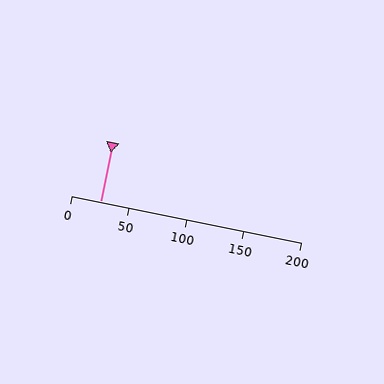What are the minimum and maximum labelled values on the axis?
The axis runs from 0 to 200.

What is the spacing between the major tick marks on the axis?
The major ticks are spaced 50 apart.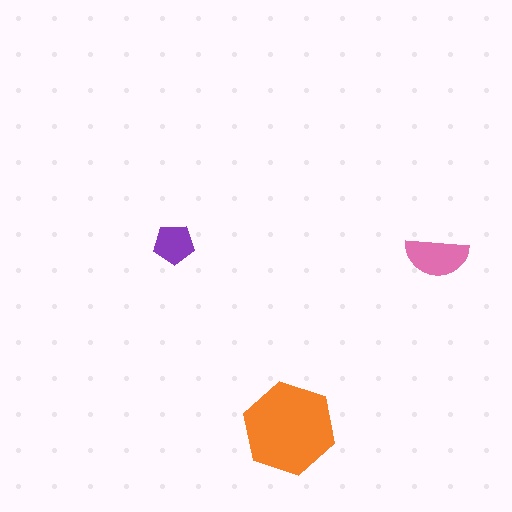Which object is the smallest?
The purple pentagon.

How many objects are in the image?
There are 3 objects in the image.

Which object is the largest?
The orange hexagon.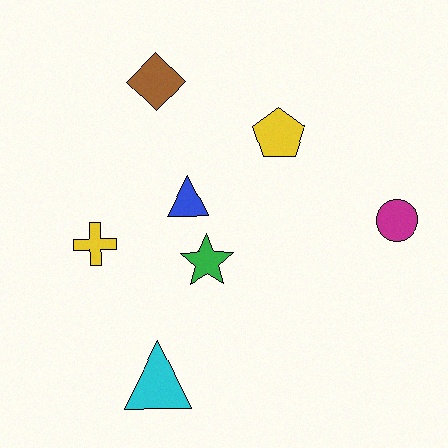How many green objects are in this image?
There is 1 green object.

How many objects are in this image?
There are 7 objects.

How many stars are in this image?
There is 1 star.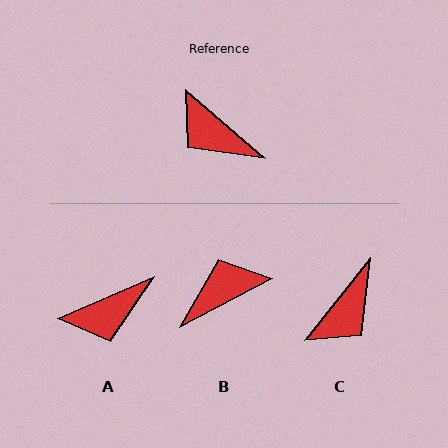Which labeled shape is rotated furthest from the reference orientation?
B, about 112 degrees away.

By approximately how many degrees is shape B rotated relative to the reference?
Approximately 112 degrees clockwise.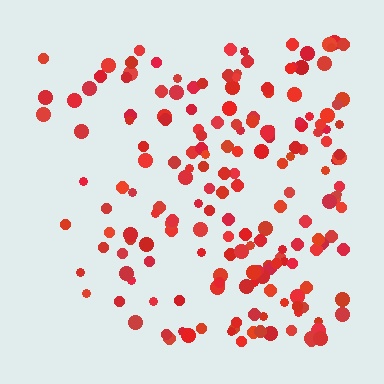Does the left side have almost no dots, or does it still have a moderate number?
Still a moderate number, just noticeably fewer than the right.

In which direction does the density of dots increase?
From left to right, with the right side densest.